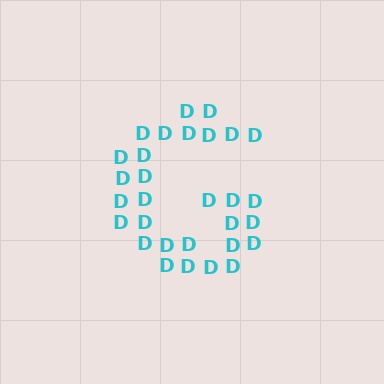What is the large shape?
The large shape is the letter G.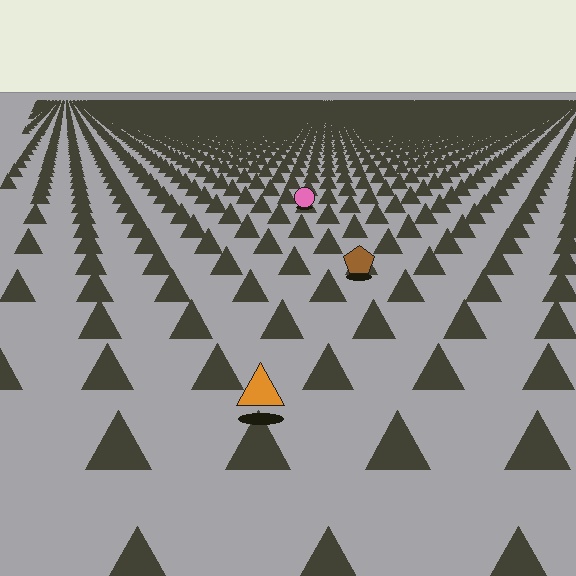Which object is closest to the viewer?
The orange triangle is closest. The texture marks near it are larger and more spread out.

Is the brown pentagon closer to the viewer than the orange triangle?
No. The orange triangle is closer — you can tell from the texture gradient: the ground texture is coarser near it.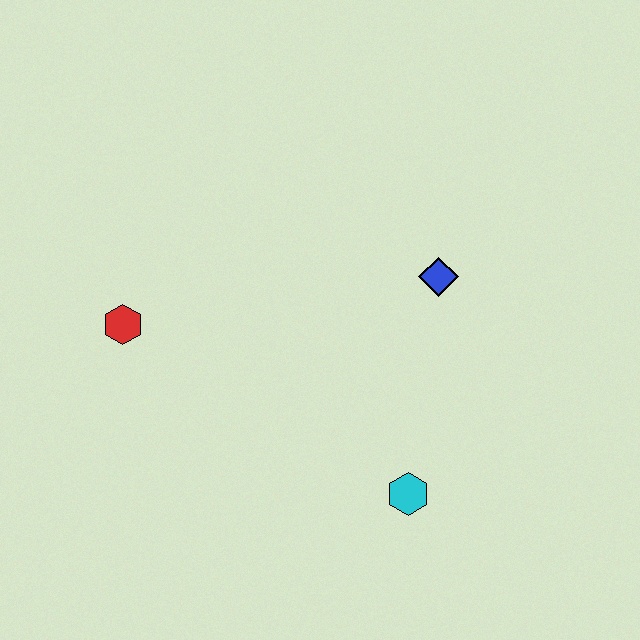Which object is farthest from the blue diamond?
The red hexagon is farthest from the blue diamond.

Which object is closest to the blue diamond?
The cyan hexagon is closest to the blue diamond.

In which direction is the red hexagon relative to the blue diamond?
The red hexagon is to the left of the blue diamond.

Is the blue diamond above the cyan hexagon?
Yes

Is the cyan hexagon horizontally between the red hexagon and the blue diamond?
Yes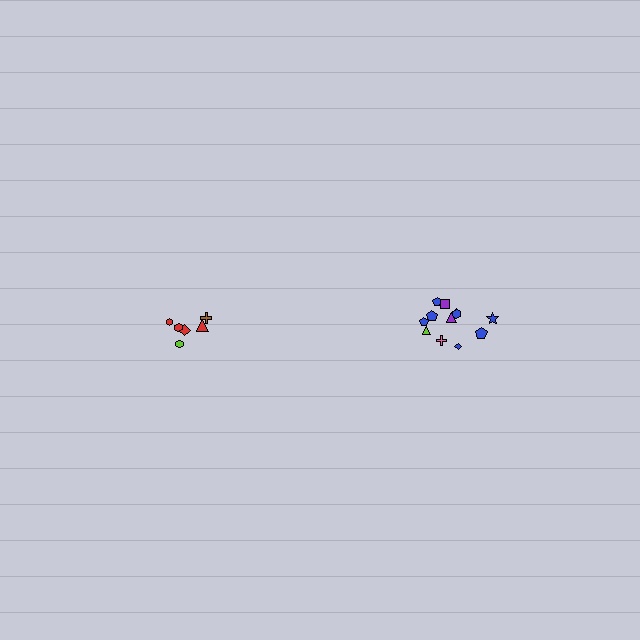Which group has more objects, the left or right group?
The right group.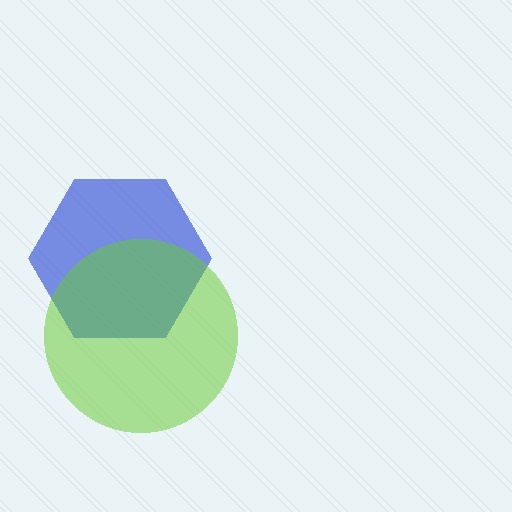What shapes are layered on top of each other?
The layered shapes are: a blue hexagon, a lime circle.